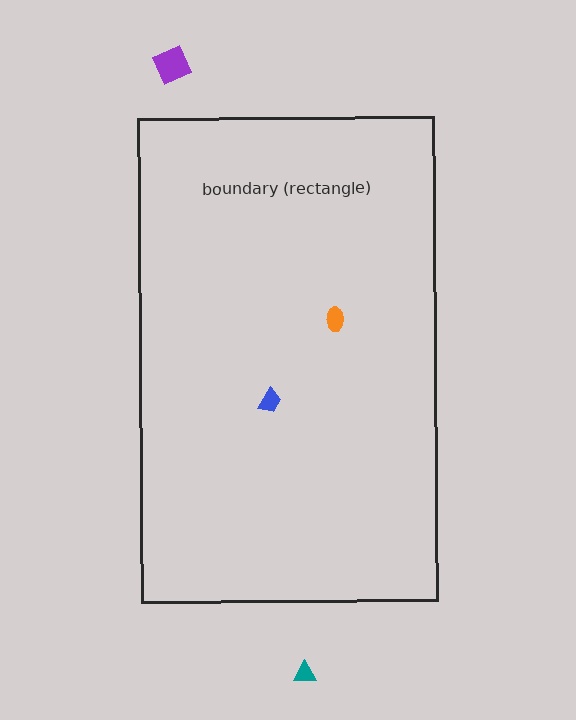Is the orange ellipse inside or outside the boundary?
Inside.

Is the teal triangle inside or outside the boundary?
Outside.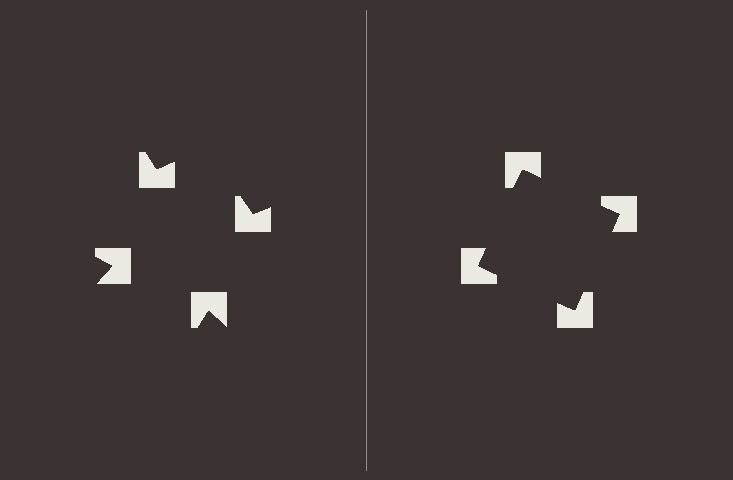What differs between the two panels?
The notched squares are positioned identically on both sides; only the wedge orientations differ. On the right they align to a square; on the left they are misaligned.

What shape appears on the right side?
An illusory square.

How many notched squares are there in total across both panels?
8 — 4 on each side.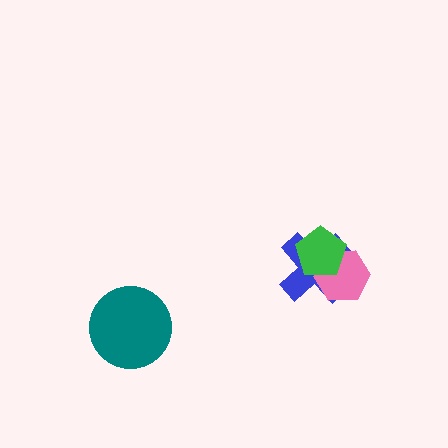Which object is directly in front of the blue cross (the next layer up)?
The pink hexagon is directly in front of the blue cross.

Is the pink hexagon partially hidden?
Yes, it is partially covered by another shape.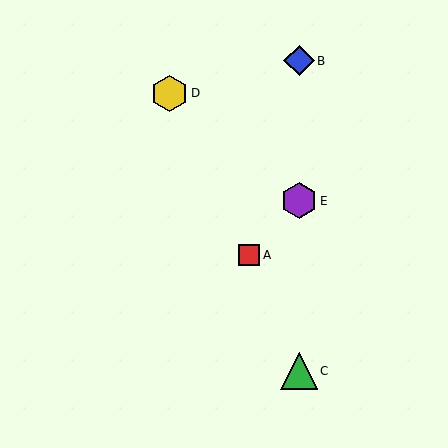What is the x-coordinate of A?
Object A is at x≈249.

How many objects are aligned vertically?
3 objects (B, C, E) are aligned vertically.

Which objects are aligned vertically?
Objects B, C, E are aligned vertically.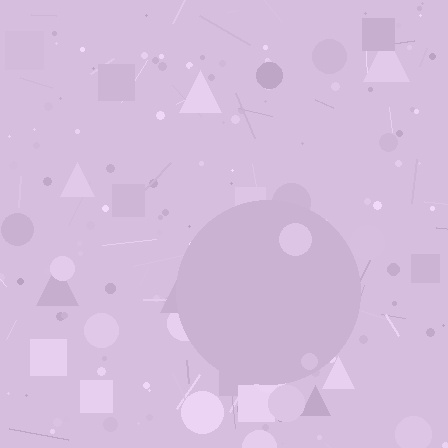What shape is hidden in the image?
A circle is hidden in the image.